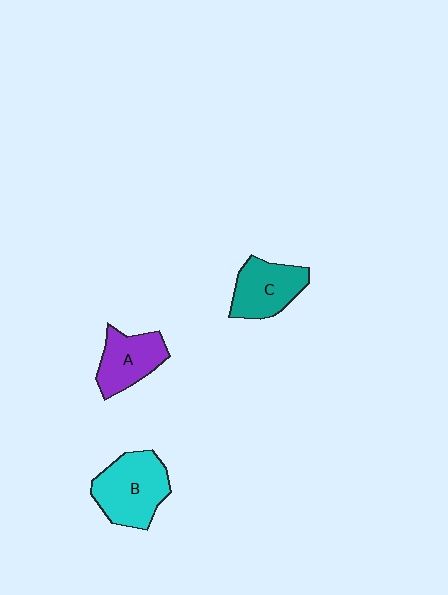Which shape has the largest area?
Shape B (cyan).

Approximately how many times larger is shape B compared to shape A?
Approximately 1.4 times.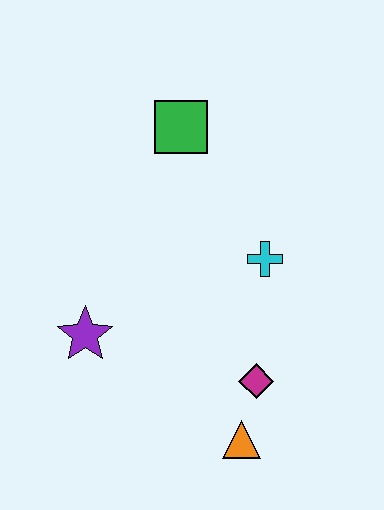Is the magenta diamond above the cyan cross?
No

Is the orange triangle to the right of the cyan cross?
No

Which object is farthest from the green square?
The orange triangle is farthest from the green square.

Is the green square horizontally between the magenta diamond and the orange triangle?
No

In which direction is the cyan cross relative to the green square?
The cyan cross is below the green square.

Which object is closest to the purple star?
The magenta diamond is closest to the purple star.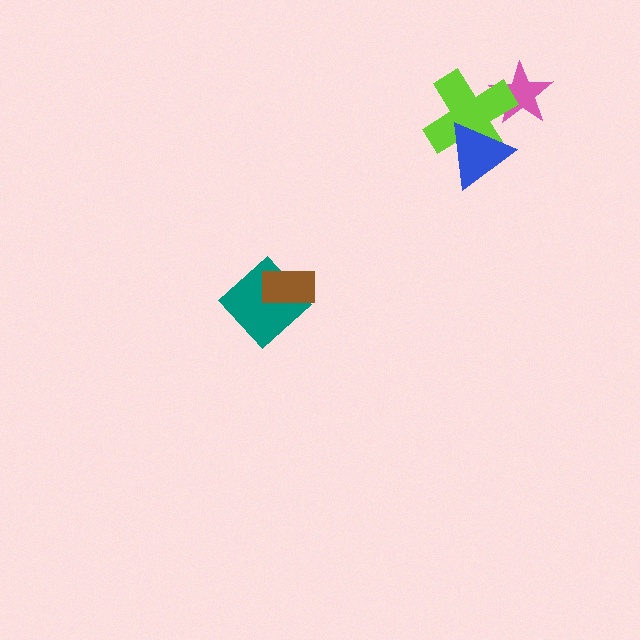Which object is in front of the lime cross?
The blue triangle is in front of the lime cross.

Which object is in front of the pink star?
The lime cross is in front of the pink star.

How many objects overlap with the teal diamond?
1 object overlaps with the teal diamond.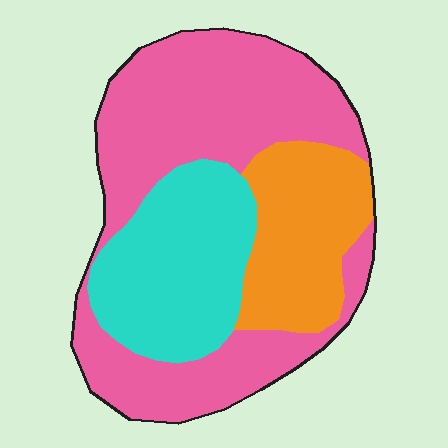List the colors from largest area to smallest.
From largest to smallest: pink, cyan, orange.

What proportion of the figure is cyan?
Cyan takes up between a sixth and a third of the figure.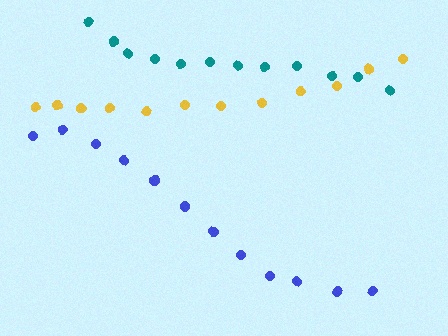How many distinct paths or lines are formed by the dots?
There are 3 distinct paths.